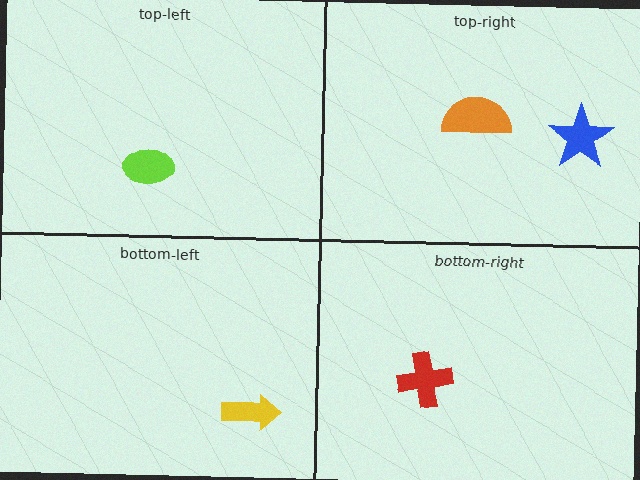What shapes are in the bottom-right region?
The red cross.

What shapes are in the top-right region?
The orange semicircle, the blue star.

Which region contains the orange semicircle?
The top-right region.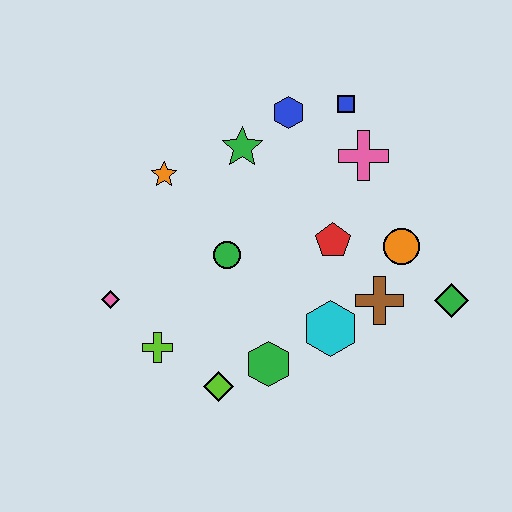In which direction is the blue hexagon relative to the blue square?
The blue hexagon is to the left of the blue square.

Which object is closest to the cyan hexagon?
The brown cross is closest to the cyan hexagon.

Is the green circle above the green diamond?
Yes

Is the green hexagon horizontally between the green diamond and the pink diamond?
Yes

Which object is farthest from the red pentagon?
The pink diamond is farthest from the red pentagon.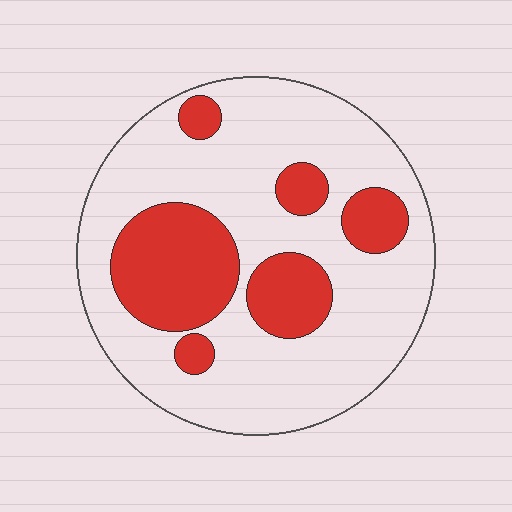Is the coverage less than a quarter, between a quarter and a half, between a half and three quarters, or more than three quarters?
Between a quarter and a half.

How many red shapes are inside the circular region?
6.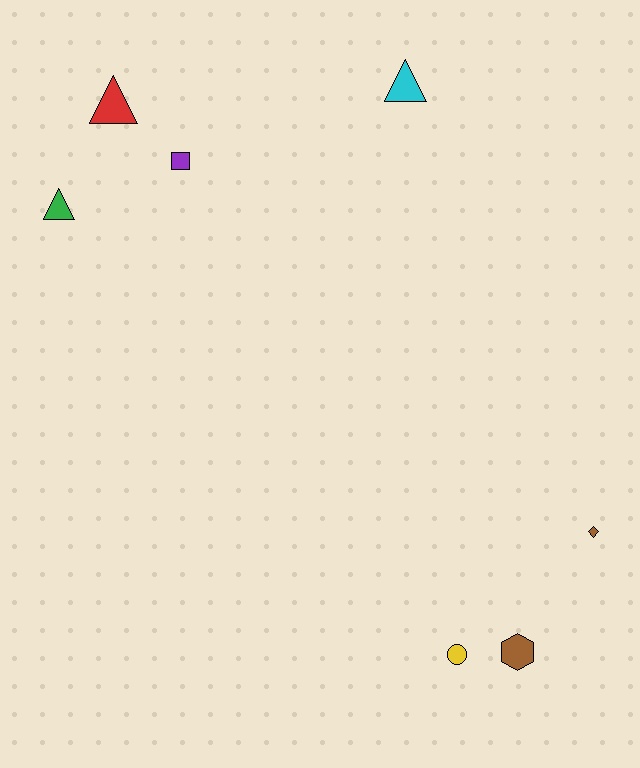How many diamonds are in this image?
There is 1 diamond.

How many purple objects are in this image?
There is 1 purple object.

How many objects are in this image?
There are 7 objects.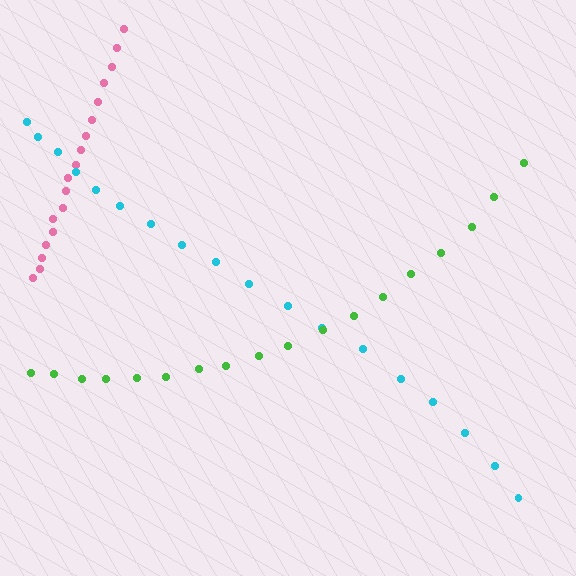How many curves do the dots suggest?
There are 3 distinct paths.